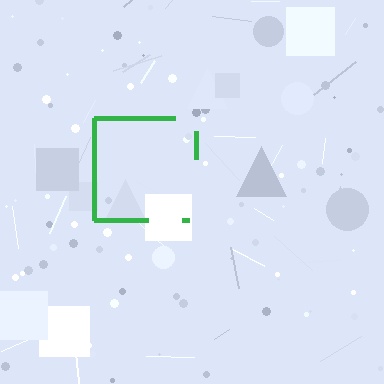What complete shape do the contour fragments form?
The contour fragments form a square.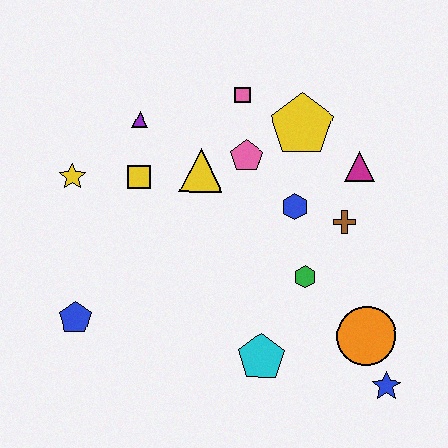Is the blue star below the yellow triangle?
Yes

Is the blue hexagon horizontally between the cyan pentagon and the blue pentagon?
No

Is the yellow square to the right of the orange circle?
No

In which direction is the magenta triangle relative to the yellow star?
The magenta triangle is to the right of the yellow star.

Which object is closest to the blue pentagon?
The yellow star is closest to the blue pentagon.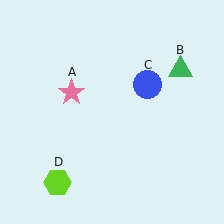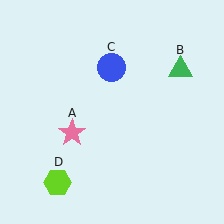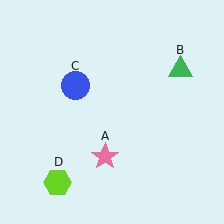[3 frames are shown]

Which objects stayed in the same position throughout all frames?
Green triangle (object B) and lime hexagon (object D) remained stationary.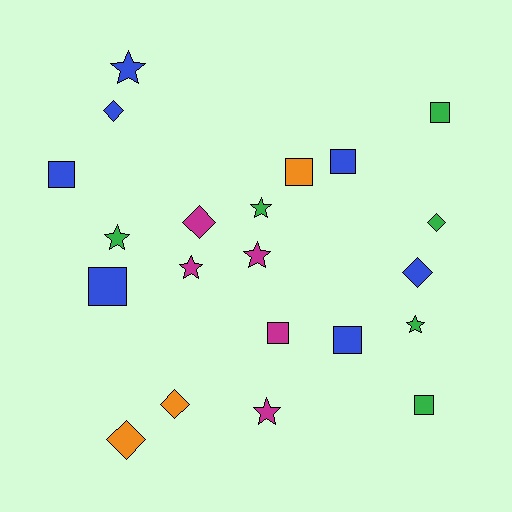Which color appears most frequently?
Blue, with 7 objects.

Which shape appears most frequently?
Square, with 8 objects.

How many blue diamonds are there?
There are 2 blue diamonds.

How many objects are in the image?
There are 21 objects.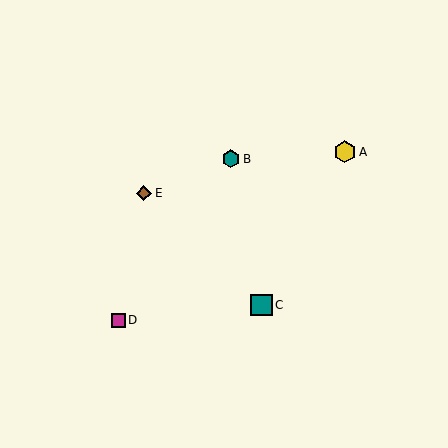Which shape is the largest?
The yellow hexagon (labeled A) is the largest.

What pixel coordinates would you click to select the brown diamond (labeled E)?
Click at (144, 193) to select the brown diamond E.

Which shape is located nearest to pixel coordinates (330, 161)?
The yellow hexagon (labeled A) at (345, 152) is nearest to that location.